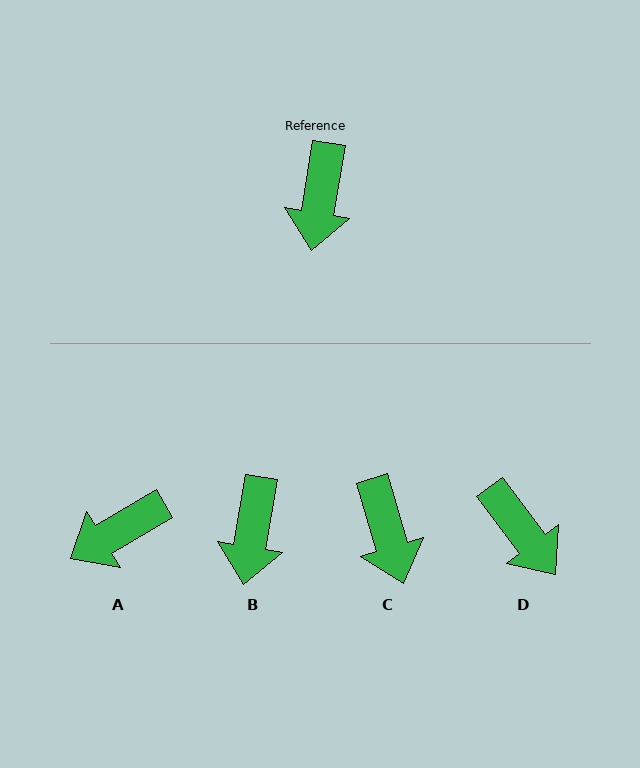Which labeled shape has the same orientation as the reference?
B.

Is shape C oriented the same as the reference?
No, it is off by about 26 degrees.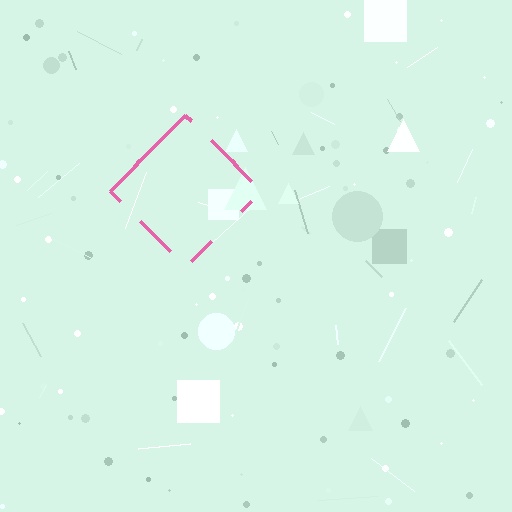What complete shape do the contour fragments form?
The contour fragments form a diamond.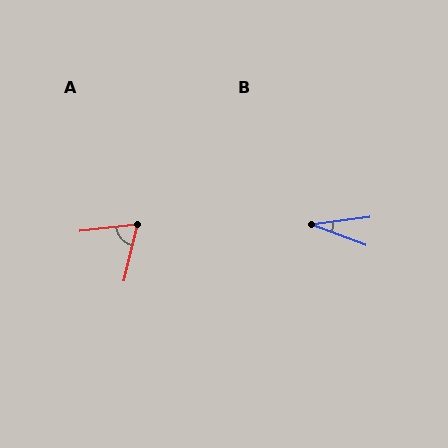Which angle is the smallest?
B, at approximately 28 degrees.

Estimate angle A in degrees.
Approximately 69 degrees.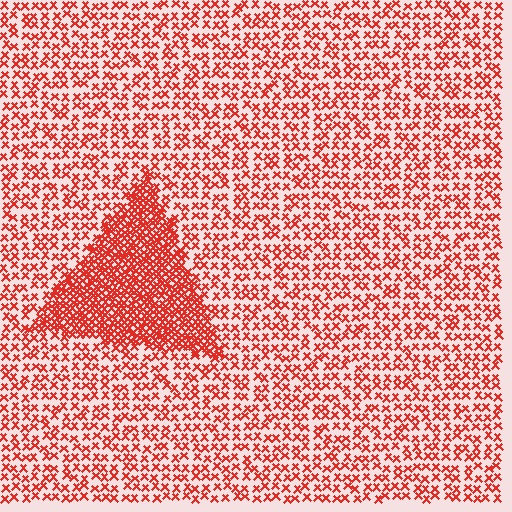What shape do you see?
I see a triangle.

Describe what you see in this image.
The image contains small red elements arranged at two different densities. A triangle-shaped region is visible where the elements are more densely packed than the surrounding area.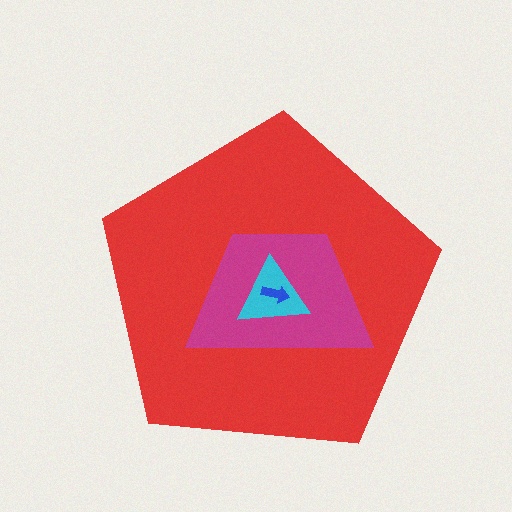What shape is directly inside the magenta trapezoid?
The cyan triangle.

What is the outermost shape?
The red pentagon.